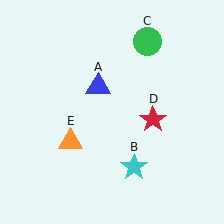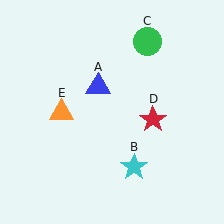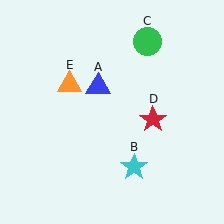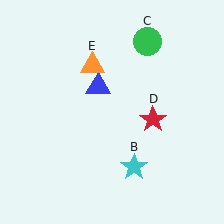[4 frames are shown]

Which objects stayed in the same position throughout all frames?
Blue triangle (object A) and cyan star (object B) and green circle (object C) and red star (object D) remained stationary.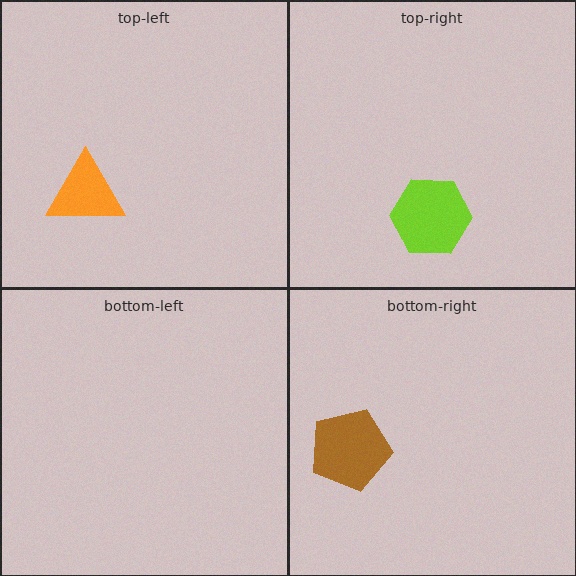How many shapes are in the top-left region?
1.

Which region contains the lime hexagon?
The top-right region.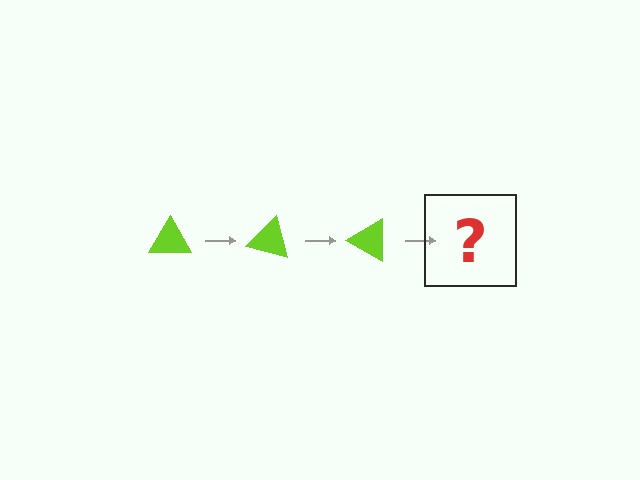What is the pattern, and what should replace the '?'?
The pattern is that the triangle rotates 15 degrees each step. The '?' should be a lime triangle rotated 45 degrees.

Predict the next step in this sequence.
The next step is a lime triangle rotated 45 degrees.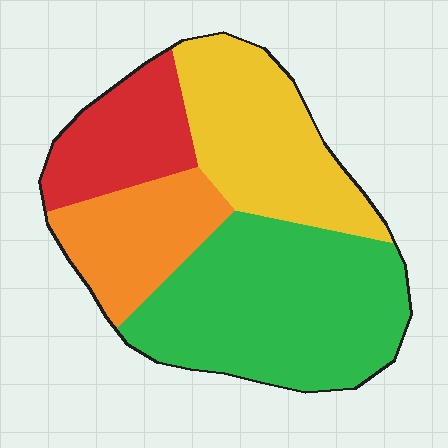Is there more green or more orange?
Green.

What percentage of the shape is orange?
Orange covers around 15% of the shape.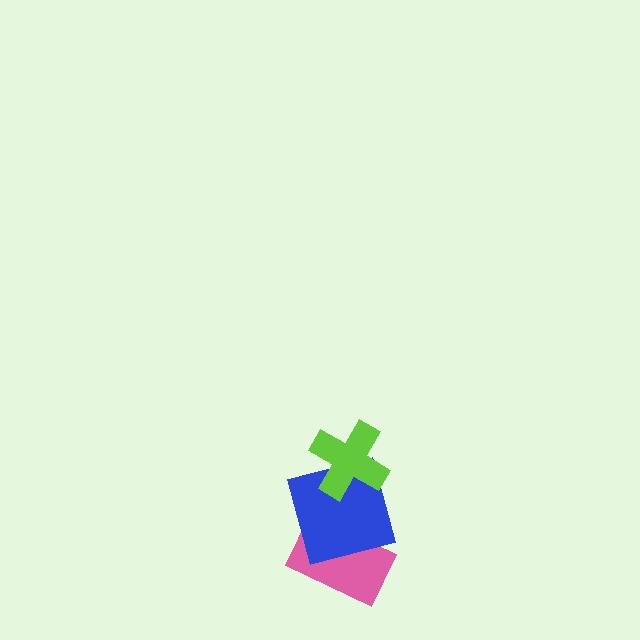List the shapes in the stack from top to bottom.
From top to bottom: the lime cross, the blue square, the pink rectangle.